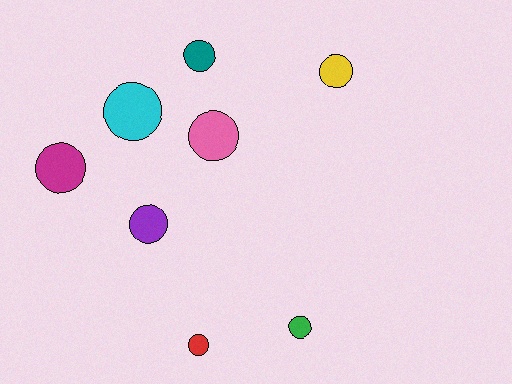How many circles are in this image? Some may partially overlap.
There are 8 circles.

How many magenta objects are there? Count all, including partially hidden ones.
There is 1 magenta object.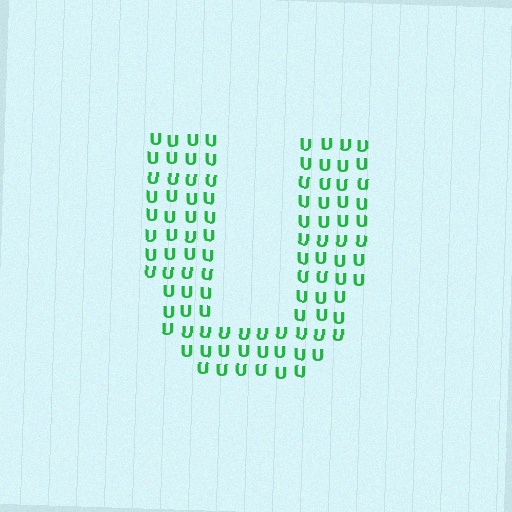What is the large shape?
The large shape is the letter U.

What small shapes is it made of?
It is made of small letter U's.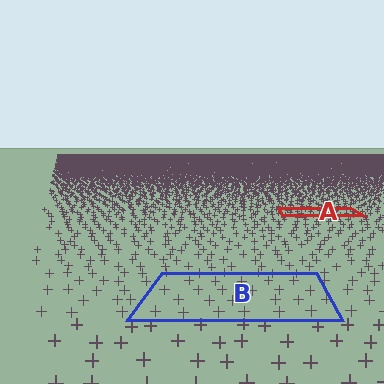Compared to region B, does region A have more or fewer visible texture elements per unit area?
Region A has more texture elements per unit area — they are packed more densely because it is farther away.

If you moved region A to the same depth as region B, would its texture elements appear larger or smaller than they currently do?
They would appear larger. At a closer depth, the same texture elements are projected at a bigger on-screen size.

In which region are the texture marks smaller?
The texture marks are smaller in region A, because it is farther away.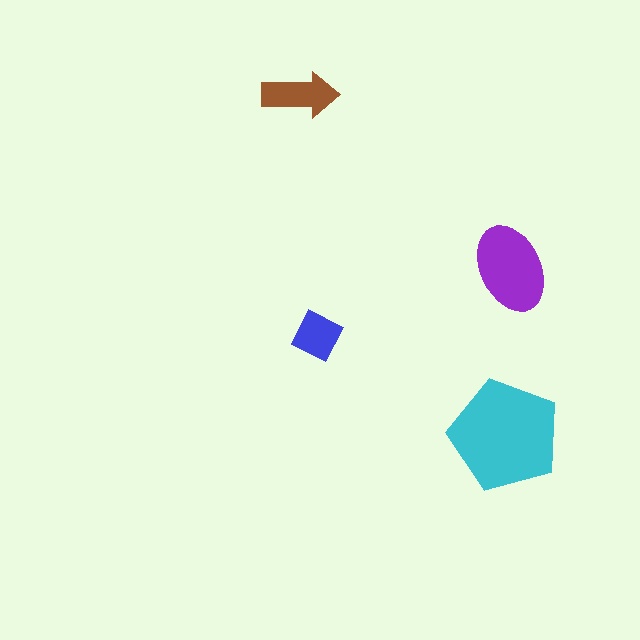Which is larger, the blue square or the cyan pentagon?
The cyan pentagon.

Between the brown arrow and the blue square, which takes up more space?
The brown arrow.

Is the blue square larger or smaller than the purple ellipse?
Smaller.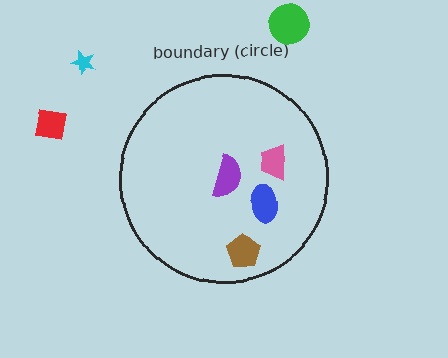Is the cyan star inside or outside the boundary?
Outside.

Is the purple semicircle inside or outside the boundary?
Inside.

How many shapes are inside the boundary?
4 inside, 3 outside.